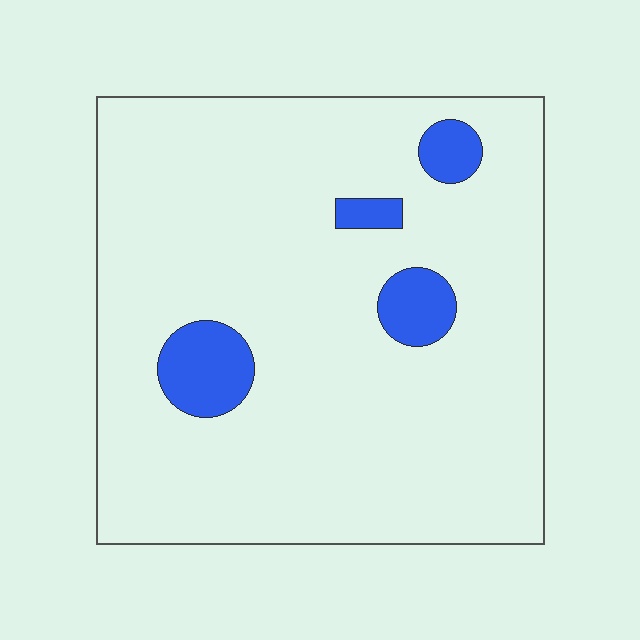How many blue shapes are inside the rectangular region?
4.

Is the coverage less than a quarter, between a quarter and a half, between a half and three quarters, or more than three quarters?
Less than a quarter.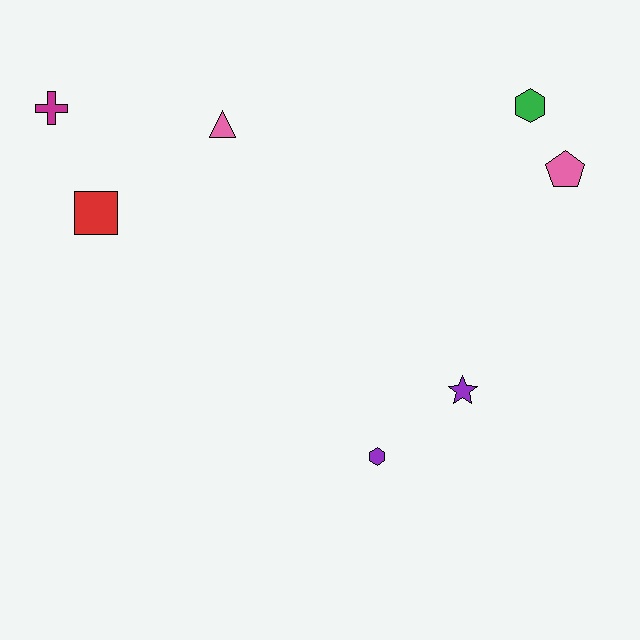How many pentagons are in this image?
There is 1 pentagon.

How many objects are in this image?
There are 7 objects.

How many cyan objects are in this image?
There are no cyan objects.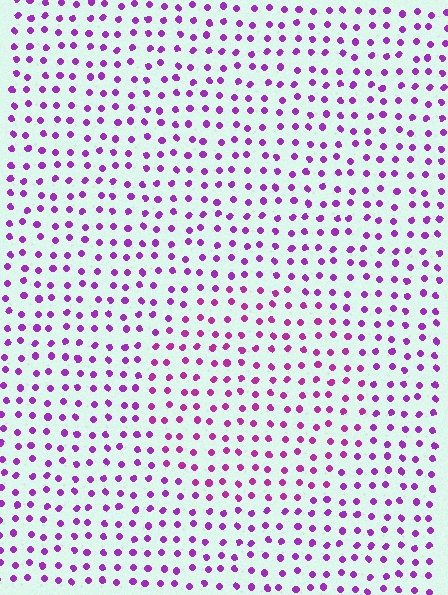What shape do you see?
I see a circle.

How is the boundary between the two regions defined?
The boundary is defined purely by a slight shift in hue (about 22 degrees). Spacing, size, and orientation are identical on both sides.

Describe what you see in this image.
The image is filled with small purple elements in a uniform arrangement. A circle-shaped region is visible where the elements are tinted to a slightly different hue, forming a subtle color boundary.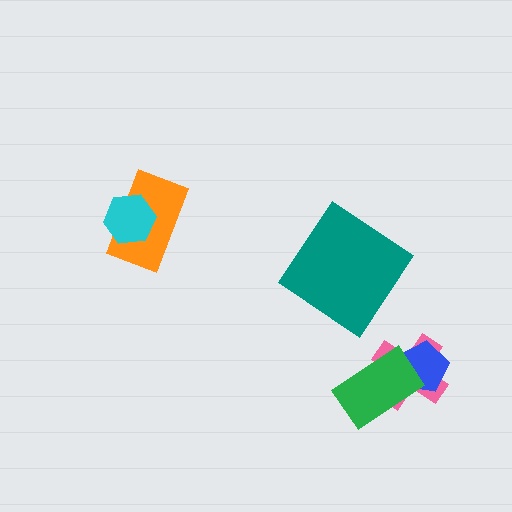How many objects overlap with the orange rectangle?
1 object overlaps with the orange rectangle.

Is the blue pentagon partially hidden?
Yes, it is partially covered by another shape.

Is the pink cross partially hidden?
Yes, it is partially covered by another shape.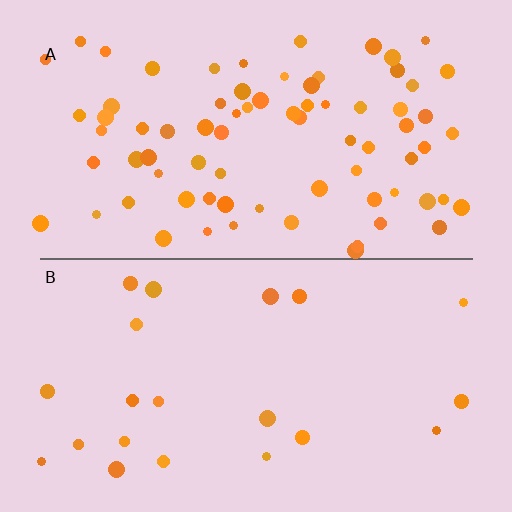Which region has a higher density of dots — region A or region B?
A (the top).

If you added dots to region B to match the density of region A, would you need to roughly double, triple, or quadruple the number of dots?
Approximately quadruple.